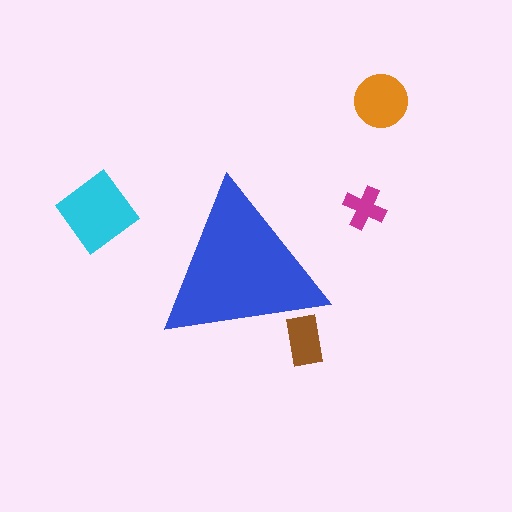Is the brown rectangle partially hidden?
Yes, the brown rectangle is partially hidden behind the blue triangle.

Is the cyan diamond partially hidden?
No, the cyan diamond is fully visible.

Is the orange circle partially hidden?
No, the orange circle is fully visible.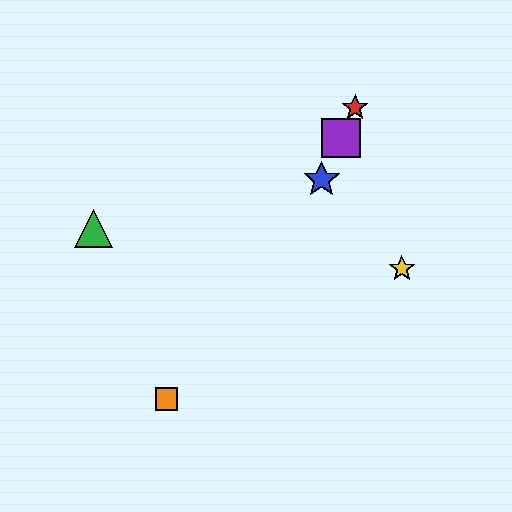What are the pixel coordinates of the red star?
The red star is at (355, 108).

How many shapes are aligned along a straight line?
3 shapes (the red star, the blue star, the purple square) are aligned along a straight line.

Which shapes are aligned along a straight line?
The red star, the blue star, the purple square are aligned along a straight line.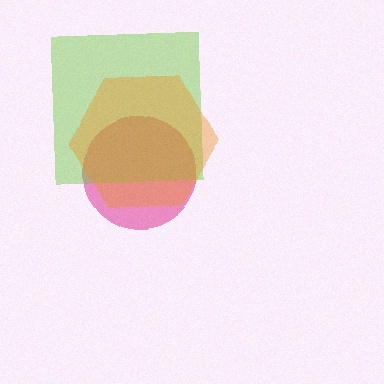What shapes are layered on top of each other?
The layered shapes are: a pink circle, a lime square, an orange hexagon.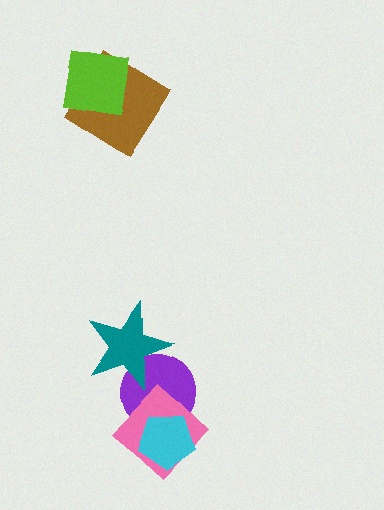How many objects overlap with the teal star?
1 object overlaps with the teal star.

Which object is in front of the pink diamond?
The cyan pentagon is in front of the pink diamond.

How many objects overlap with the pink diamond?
2 objects overlap with the pink diamond.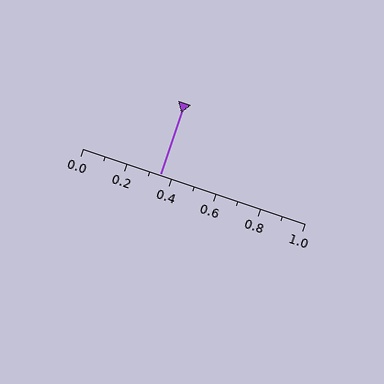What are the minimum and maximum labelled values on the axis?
The axis runs from 0.0 to 1.0.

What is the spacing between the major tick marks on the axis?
The major ticks are spaced 0.2 apart.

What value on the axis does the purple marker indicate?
The marker indicates approximately 0.35.